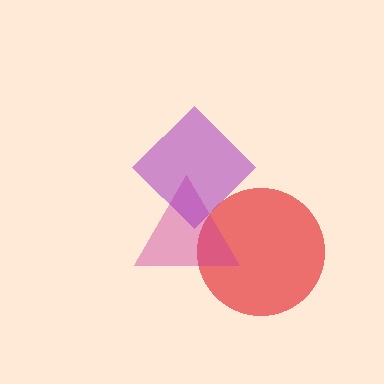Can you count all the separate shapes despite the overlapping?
Yes, there are 3 separate shapes.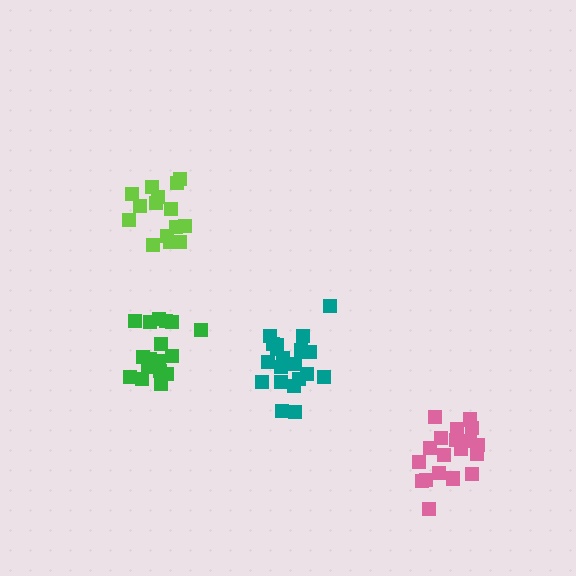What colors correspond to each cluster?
The clusters are colored: green, pink, teal, lime.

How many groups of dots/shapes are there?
There are 4 groups.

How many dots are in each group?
Group 1: 17 dots, Group 2: 19 dots, Group 3: 21 dots, Group 4: 15 dots (72 total).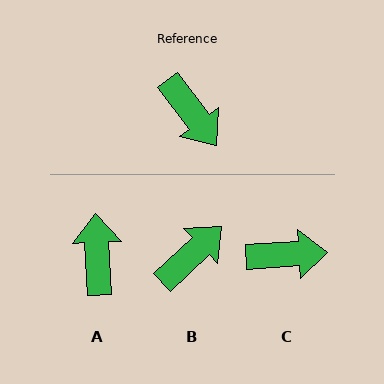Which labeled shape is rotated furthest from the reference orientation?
A, about 146 degrees away.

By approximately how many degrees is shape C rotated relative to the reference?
Approximately 57 degrees counter-clockwise.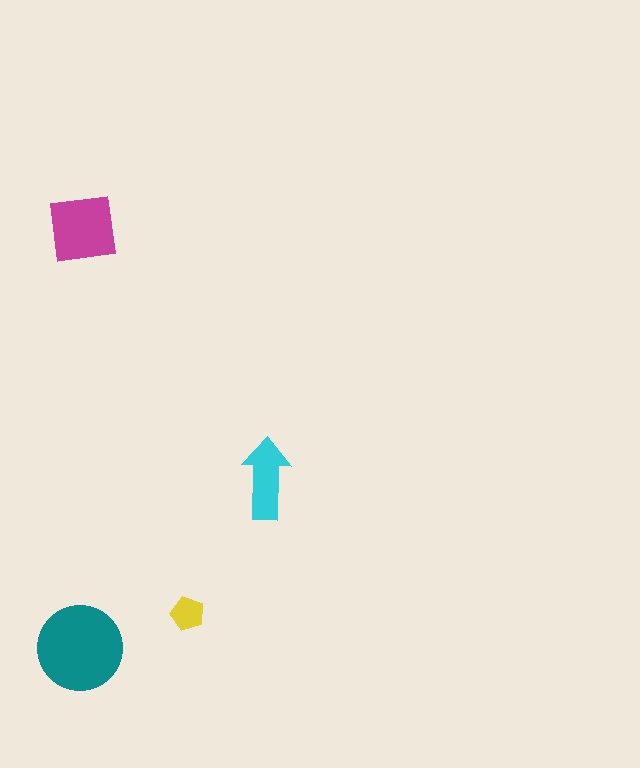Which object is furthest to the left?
The teal circle is leftmost.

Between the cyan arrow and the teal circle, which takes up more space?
The teal circle.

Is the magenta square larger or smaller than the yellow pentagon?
Larger.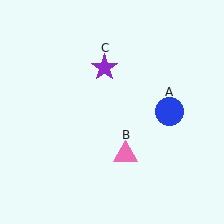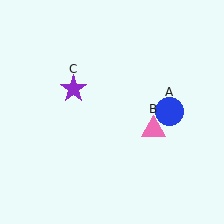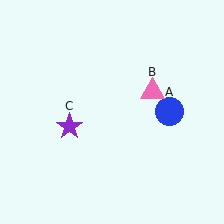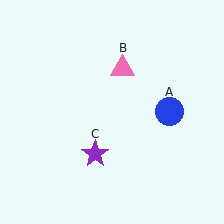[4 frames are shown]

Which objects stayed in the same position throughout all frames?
Blue circle (object A) remained stationary.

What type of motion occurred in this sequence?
The pink triangle (object B), purple star (object C) rotated counterclockwise around the center of the scene.